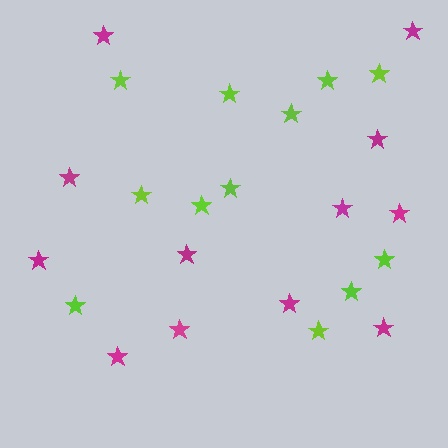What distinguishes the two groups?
There are 2 groups: one group of magenta stars (12) and one group of lime stars (12).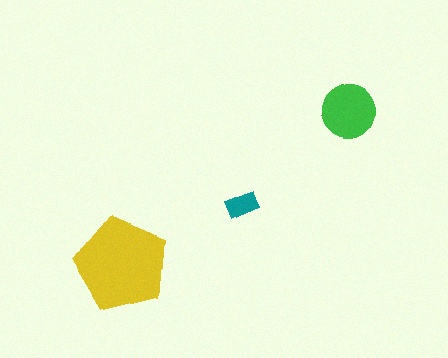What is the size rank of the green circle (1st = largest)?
2nd.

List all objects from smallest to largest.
The teal rectangle, the green circle, the yellow pentagon.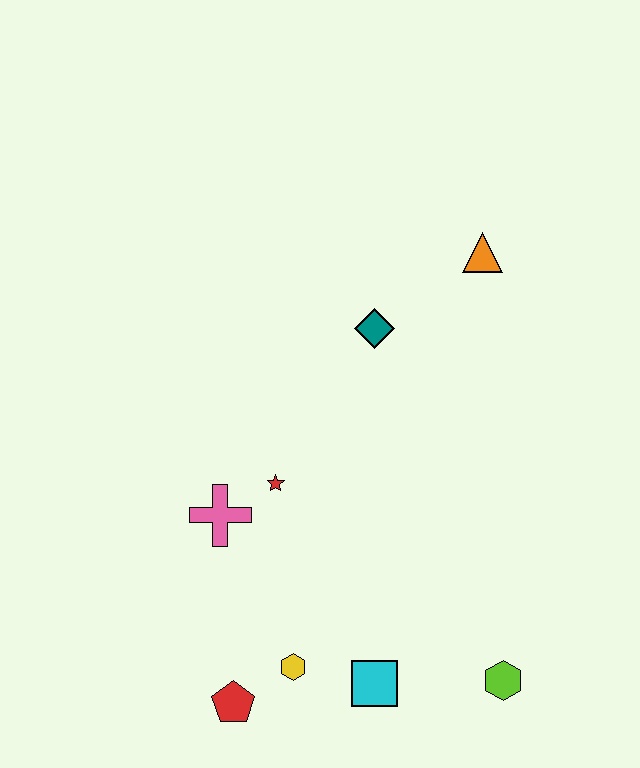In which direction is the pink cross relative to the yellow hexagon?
The pink cross is above the yellow hexagon.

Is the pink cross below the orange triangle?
Yes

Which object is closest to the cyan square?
The yellow hexagon is closest to the cyan square.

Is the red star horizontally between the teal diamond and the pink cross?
Yes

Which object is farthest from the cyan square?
The orange triangle is farthest from the cyan square.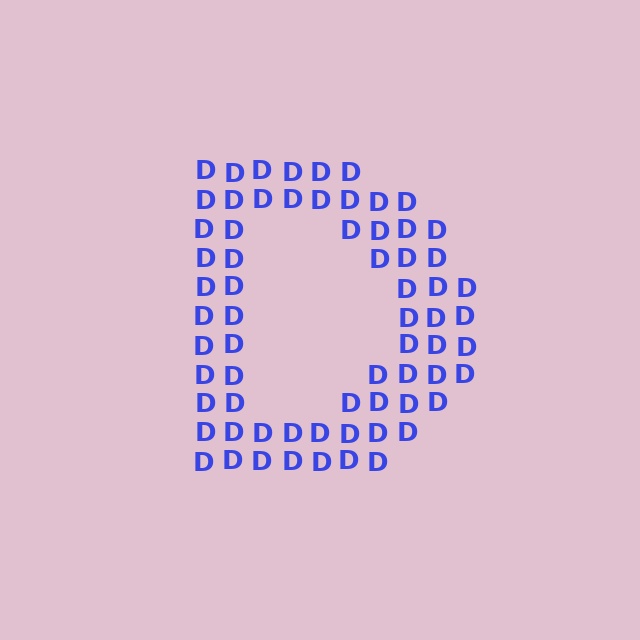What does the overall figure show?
The overall figure shows the letter D.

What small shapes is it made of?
It is made of small letter D's.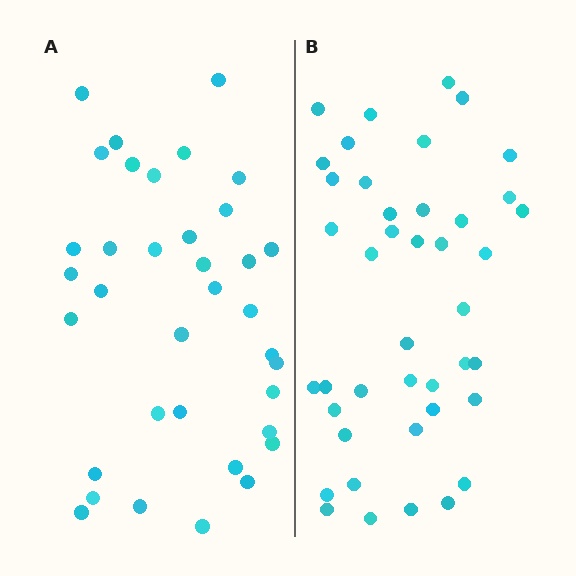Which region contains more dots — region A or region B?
Region B (the right region) has more dots.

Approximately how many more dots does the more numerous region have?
Region B has about 6 more dots than region A.